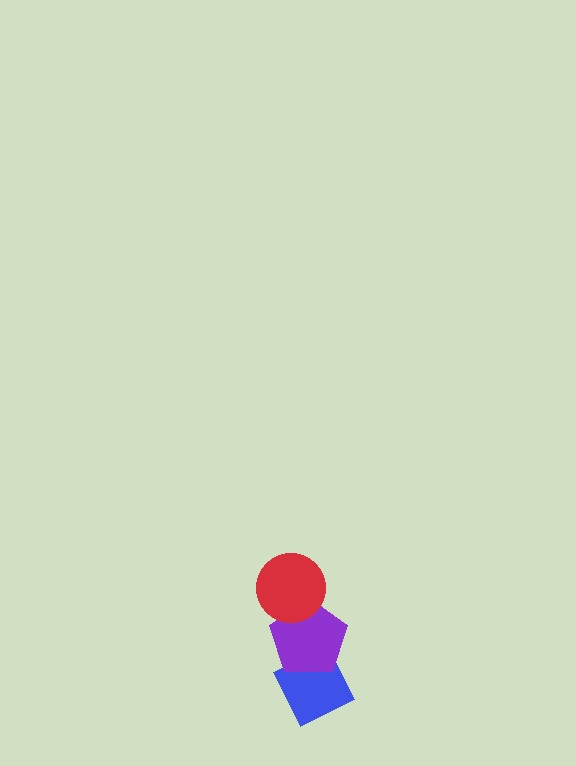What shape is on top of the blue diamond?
The purple pentagon is on top of the blue diamond.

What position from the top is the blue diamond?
The blue diamond is 3rd from the top.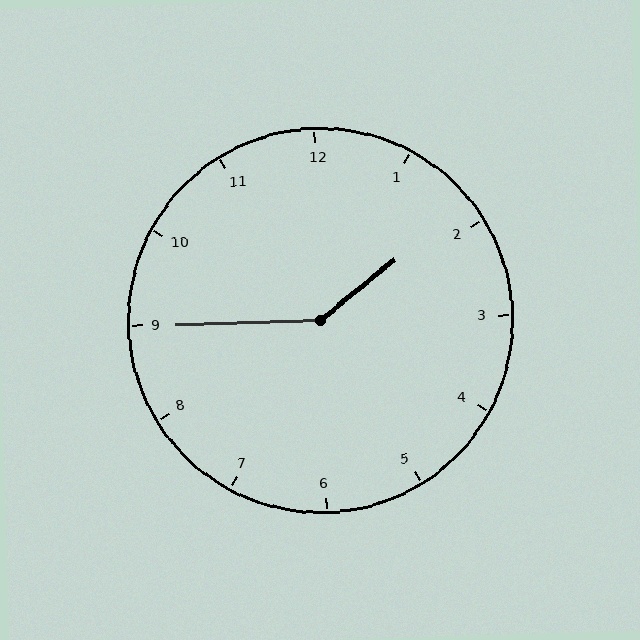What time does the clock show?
1:45.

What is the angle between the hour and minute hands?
Approximately 142 degrees.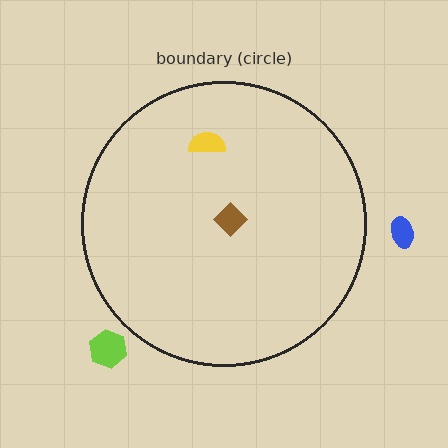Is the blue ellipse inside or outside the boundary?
Outside.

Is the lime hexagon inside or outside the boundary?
Outside.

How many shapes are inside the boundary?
2 inside, 2 outside.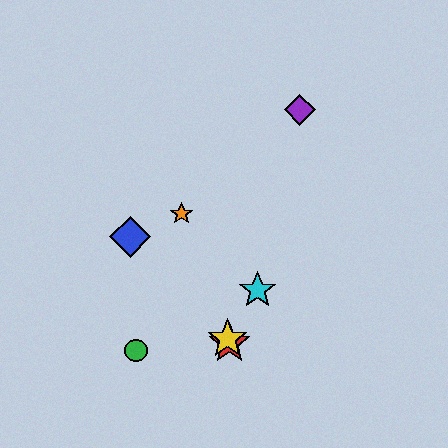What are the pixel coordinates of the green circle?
The green circle is at (136, 350).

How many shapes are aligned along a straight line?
3 shapes (the red star, the yellow star, the orange star) are aligned along a straight line.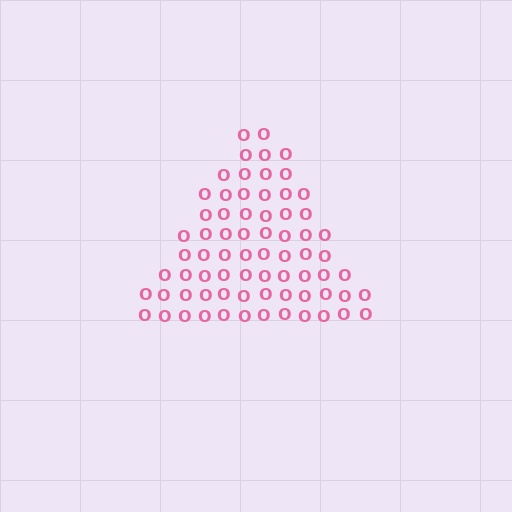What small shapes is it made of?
It is made of small letter O's.